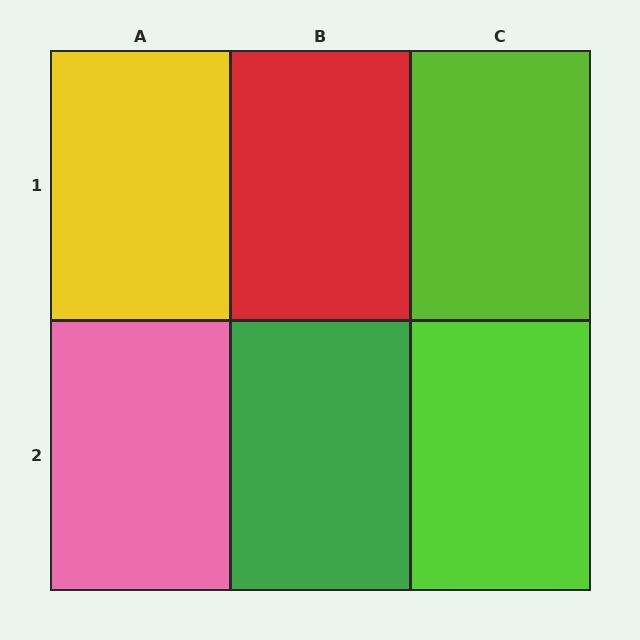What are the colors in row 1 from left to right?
Yellow, red, lime.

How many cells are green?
1 cell is green.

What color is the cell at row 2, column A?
Pink.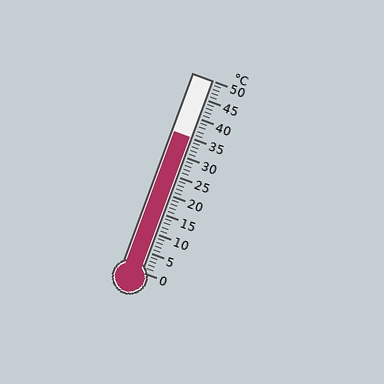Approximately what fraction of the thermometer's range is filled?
The thermometer is filled to approximately 70% of its range.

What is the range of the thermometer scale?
The thermometer scale ranges from 0°C to 50°C.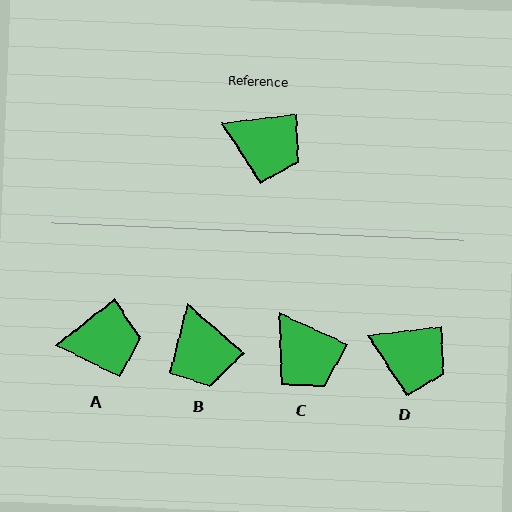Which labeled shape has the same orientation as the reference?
D.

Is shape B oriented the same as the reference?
No, it is off by about 48 degrees.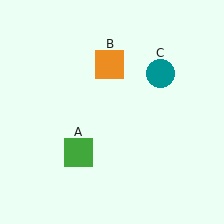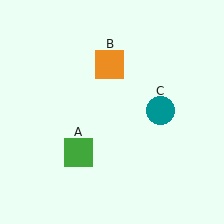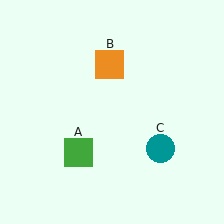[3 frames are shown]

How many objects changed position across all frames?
1 object changed position: teal circle (object C).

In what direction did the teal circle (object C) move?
The teal circle (object C) moved down.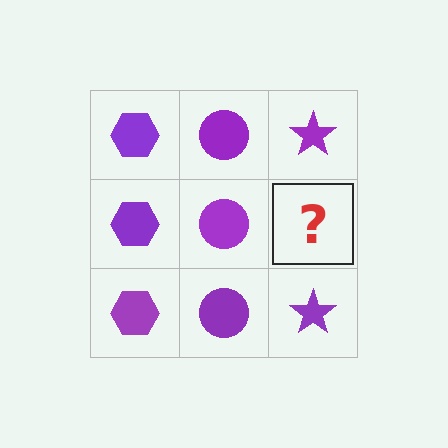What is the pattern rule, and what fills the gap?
The rule is that each column has a consistent shape. The gap should be filled with a purple star.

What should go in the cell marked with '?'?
The missing cell should contain a purple star.